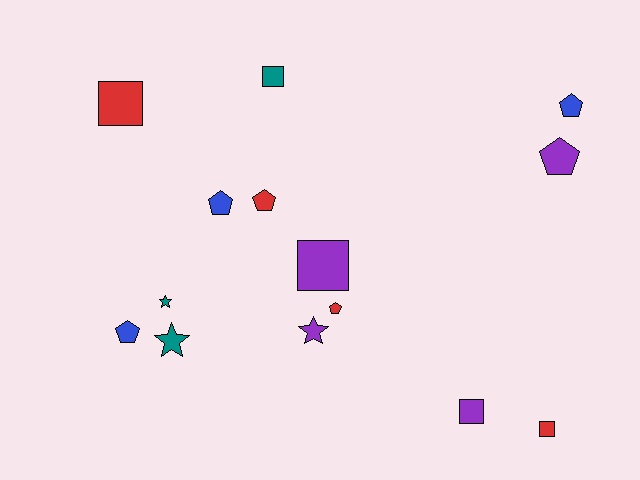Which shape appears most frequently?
Pentagon, with 6 objects.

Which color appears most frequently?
Purple, with 4 objects.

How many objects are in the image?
There are 14 objects.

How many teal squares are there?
There is 1 teal square.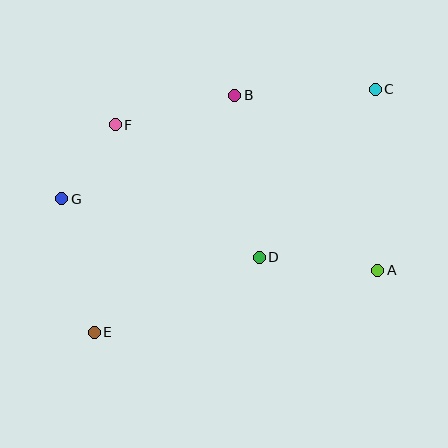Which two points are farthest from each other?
Points C and E are farthest from each other.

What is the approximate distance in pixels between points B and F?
The distance between B and F is approximately 123 pixels.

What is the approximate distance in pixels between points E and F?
The distance between E and F is approximately 209 pixels.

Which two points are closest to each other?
Points F and G are closest to each other.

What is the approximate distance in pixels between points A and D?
The distance between A and D is approximately 119 pixels.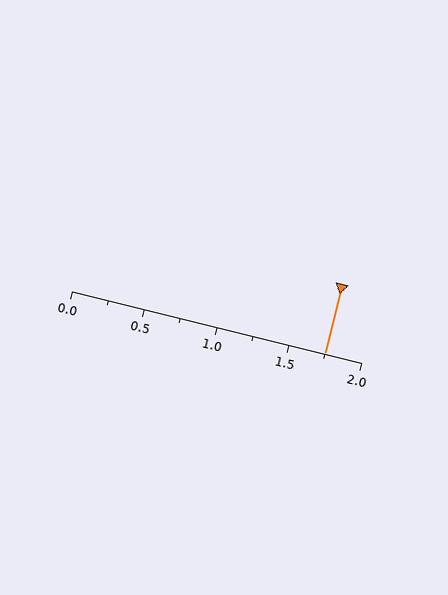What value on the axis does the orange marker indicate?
The marker indicates approximately 1.75.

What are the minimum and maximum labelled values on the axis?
The axis runs from 0.0 to 2.0.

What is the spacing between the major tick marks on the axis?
The major ticks are spaced 0.5 apart.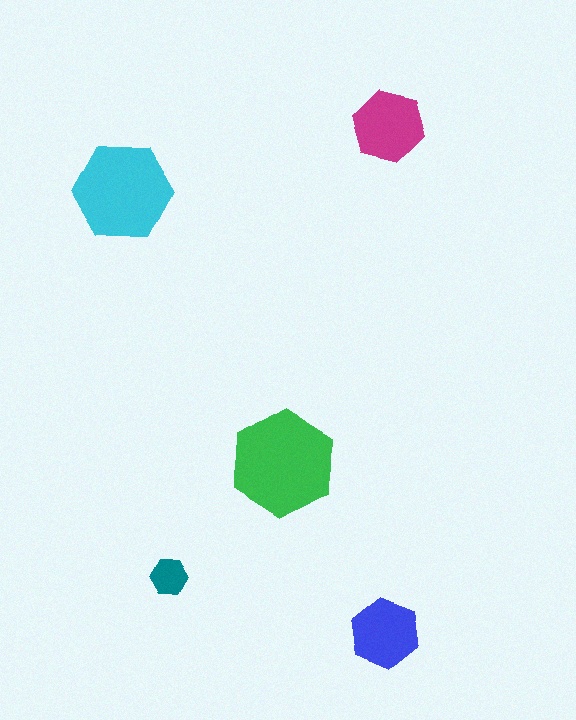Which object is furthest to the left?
The cyan hexagon is leftmost.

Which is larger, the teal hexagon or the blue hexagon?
The blue one.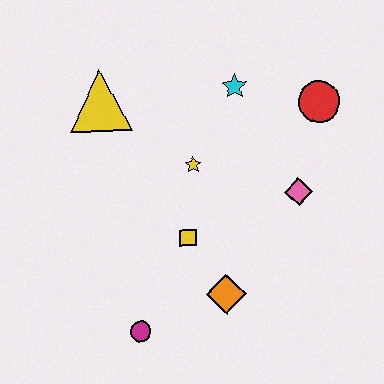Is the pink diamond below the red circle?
Yes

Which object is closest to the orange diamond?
The yellow square is closest to the orange diamond.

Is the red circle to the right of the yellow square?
Yes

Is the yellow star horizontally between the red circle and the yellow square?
Yes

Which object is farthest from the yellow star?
The magenta circle is farthest from the yellow star.